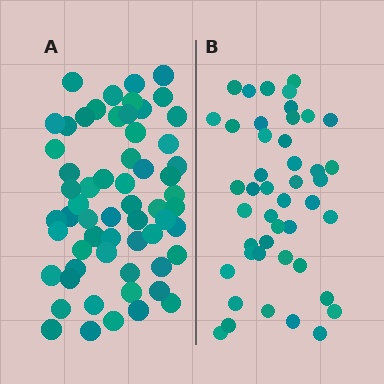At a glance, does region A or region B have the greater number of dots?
Region A (the left region) has more dots.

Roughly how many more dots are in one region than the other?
Region A has approximately 15 more dots than region B.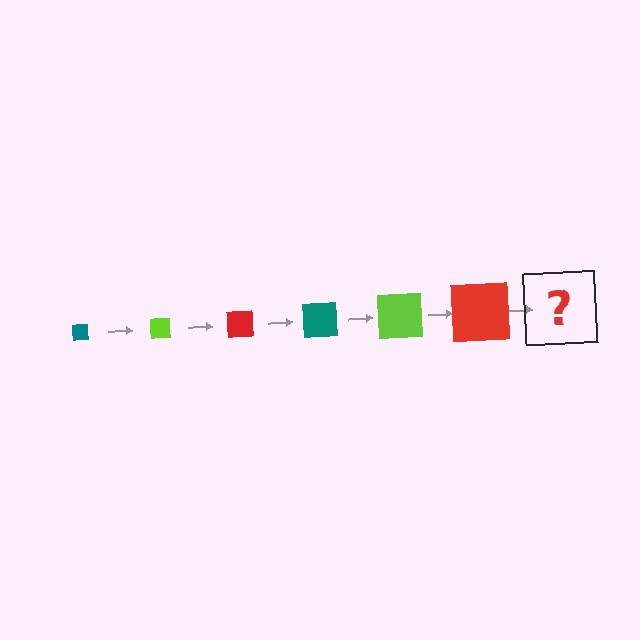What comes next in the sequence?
The next element should be a teal square, larger than the previous one.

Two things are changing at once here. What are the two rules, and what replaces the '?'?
The two rules are that the square grows larger each step and the color cycles through teal, lime, and red. The '?' should be a teal square, larger than the previous one.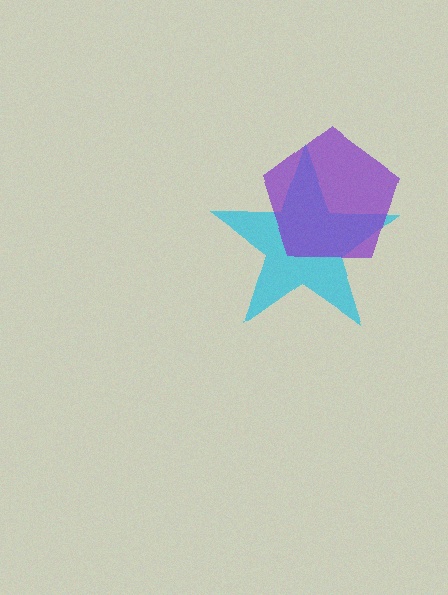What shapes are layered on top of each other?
The layered shapes are: a cyan star, a purple pentagon.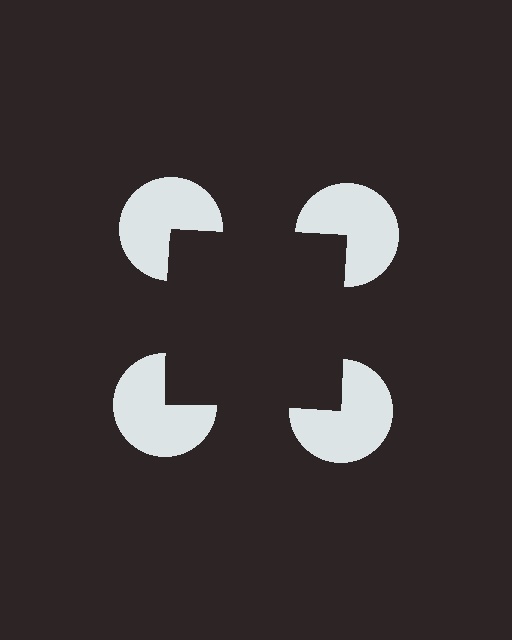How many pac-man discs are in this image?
There are 4 — one at each vertex of the illusory square.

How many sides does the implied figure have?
4 sides.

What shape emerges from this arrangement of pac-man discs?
An illusory square — its edges are inferred from the aligned wedge cuts in the pac-man discs, not physically drawn.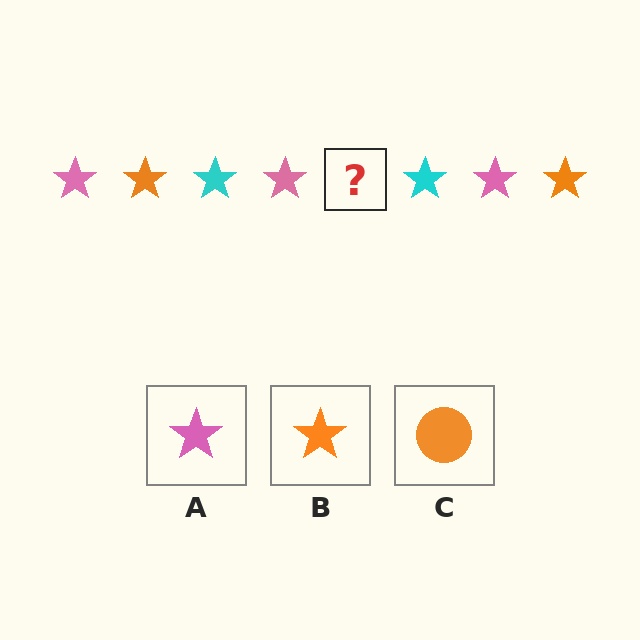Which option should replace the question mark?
Option B.